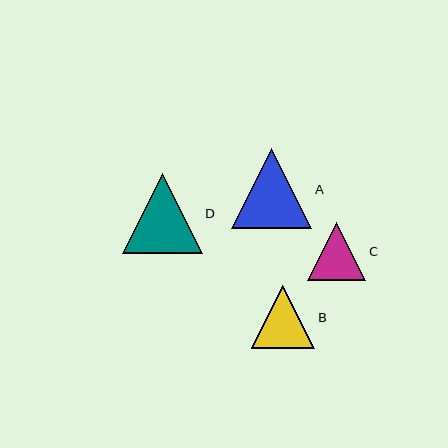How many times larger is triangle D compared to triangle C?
Triangle D is approximately 1.4 times the size of triangle C.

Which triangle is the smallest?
Triangle C is the smallest with a size of approximately 58 pixels.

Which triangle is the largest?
Triangle A is the largest with a size of approximately 80 pixels.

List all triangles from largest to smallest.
From largest to smallest: A, D, B, C.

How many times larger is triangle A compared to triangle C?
Triangle A is approximately 1.4 times the size of triangle C.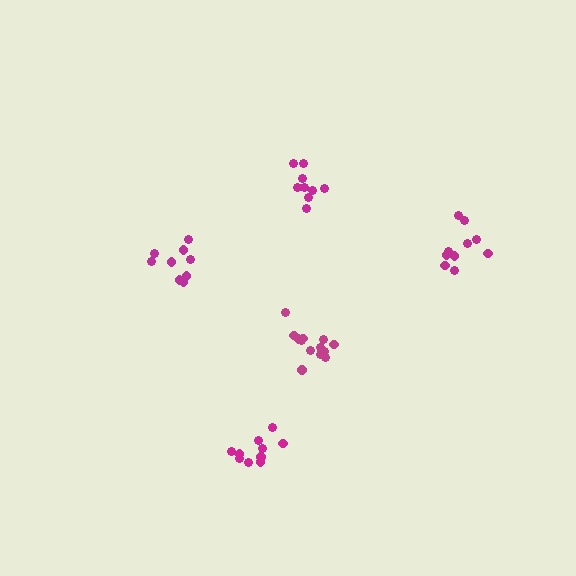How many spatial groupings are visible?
There are 5 spatial groupings.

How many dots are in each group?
Group 1: 9 dots, Group 2: 9 dots, Group 3: 10 dots, Group 4: 10 dots, Group 5: 14 dots (52 total).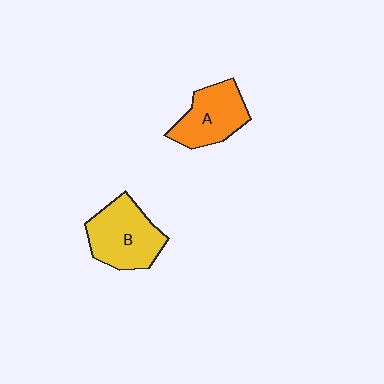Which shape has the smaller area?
Shape A (orange).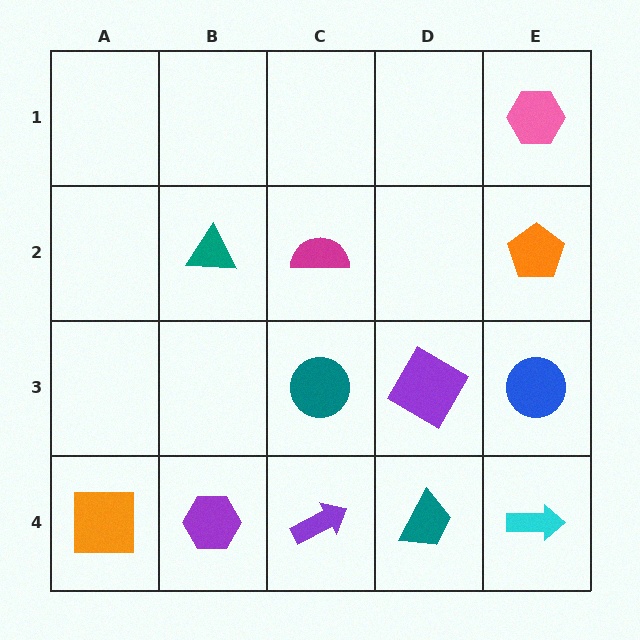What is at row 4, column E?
A cyan arrow.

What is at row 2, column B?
A teal triangle.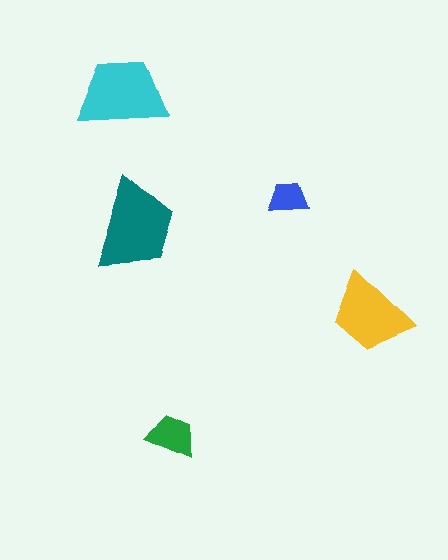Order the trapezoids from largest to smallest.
the teal one, the cyan one, the yellow one, the green one, the blue one.